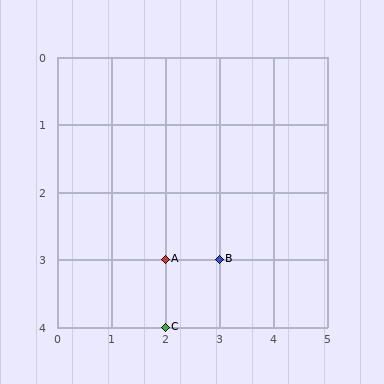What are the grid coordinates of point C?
Point C is at grid coordinates (2, 4).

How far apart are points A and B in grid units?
Points A and B are 1 column apart.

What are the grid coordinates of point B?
Point B is at grid coordinates (3, 3).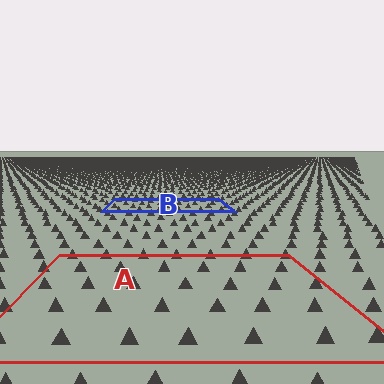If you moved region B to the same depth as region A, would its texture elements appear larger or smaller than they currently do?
They would appear larger. At a closer depth, the same texture elements are projected at a bigger on-screen size.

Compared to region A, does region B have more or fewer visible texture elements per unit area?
Region B has more texture elements per unit area — they are packed more densely because it is farther away.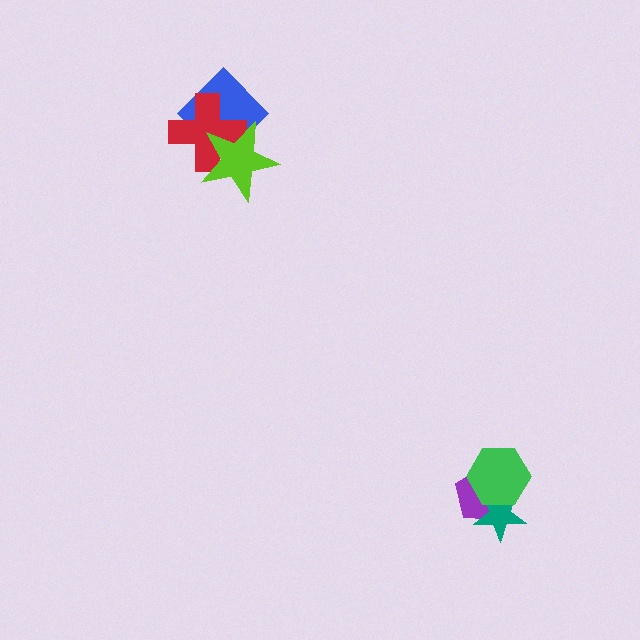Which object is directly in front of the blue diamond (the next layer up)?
The red cross is directly in front of the blue diamond.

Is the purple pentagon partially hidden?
Yes, it is partially covered by another shape.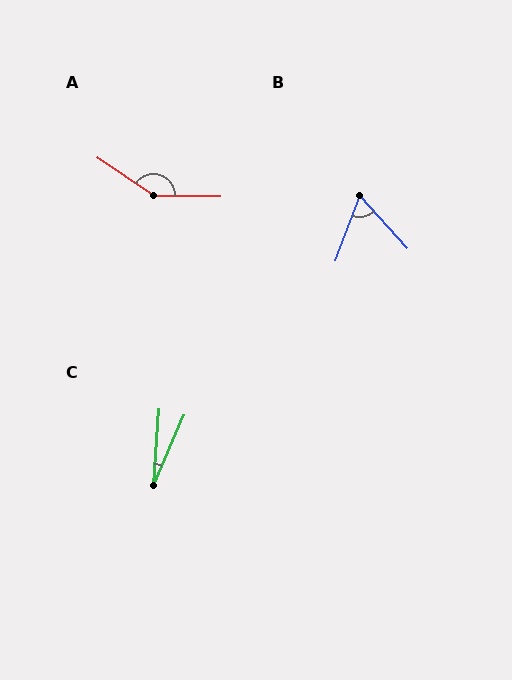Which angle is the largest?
A, at approximately 147 degrees.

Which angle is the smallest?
C, at approximately 19 degrees.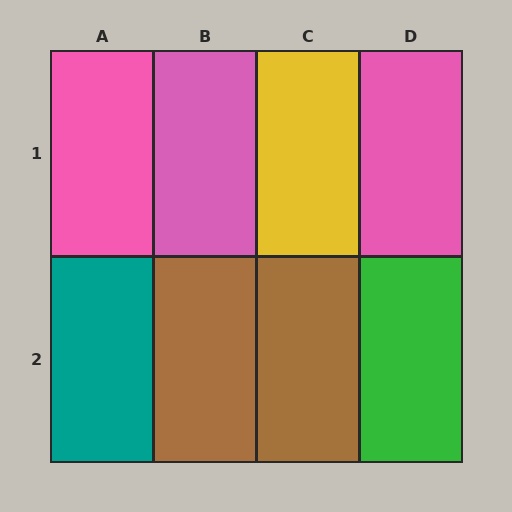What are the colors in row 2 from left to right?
Teal, brown, brown, green.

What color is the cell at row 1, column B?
Pink.